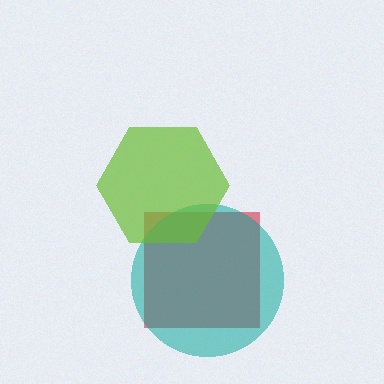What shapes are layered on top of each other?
The layered shapes are: a red square, a teal circle, a lime hexagon.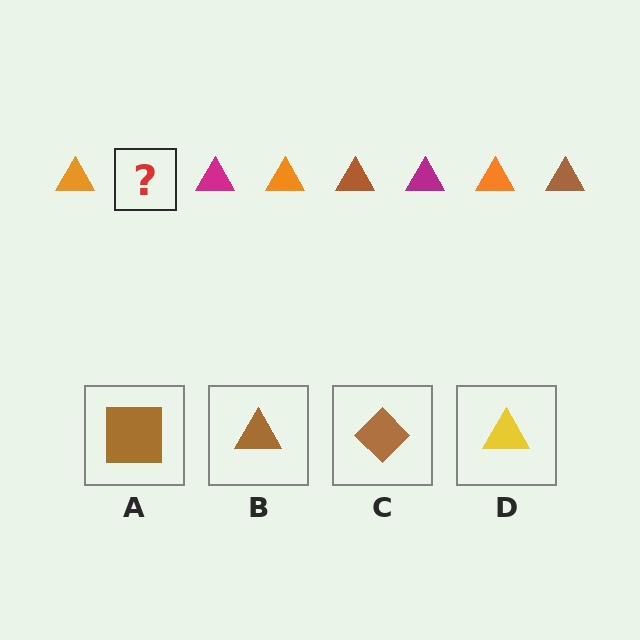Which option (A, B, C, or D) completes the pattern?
B.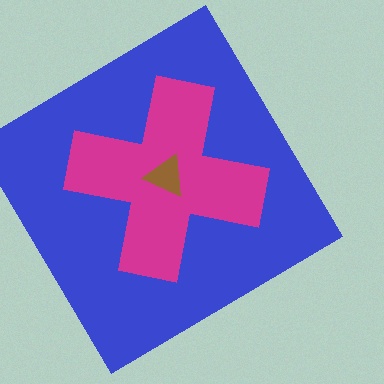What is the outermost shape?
The blue diamond.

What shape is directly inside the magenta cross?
The brown triangle.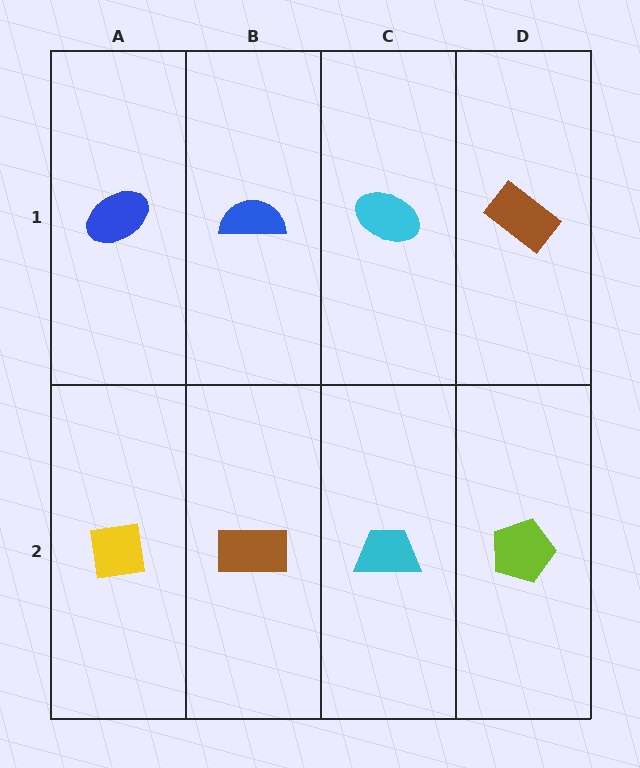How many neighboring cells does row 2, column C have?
3.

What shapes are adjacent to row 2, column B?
A blue semicircle (row 1, column B), a yellow square (row 2, column A), a cyan trapezoid (row 2, column C).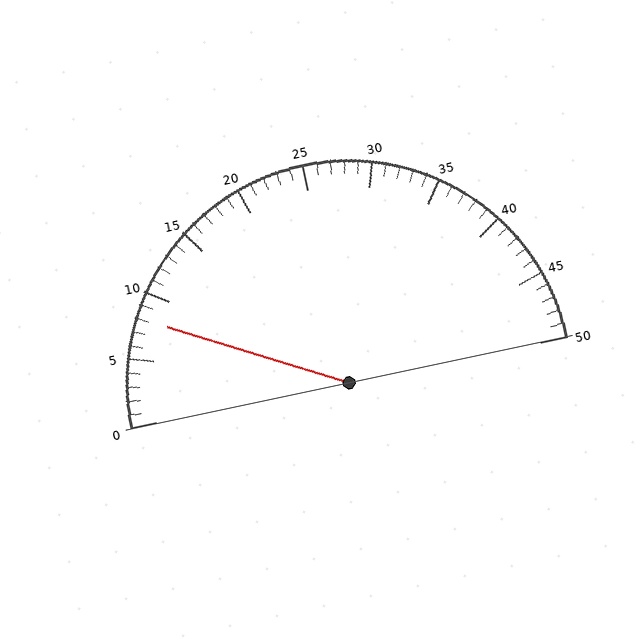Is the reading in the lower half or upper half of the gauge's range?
The reading is in the lower half of the range (0 to 50).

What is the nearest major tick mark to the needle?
The nearest major tick mark is 10.